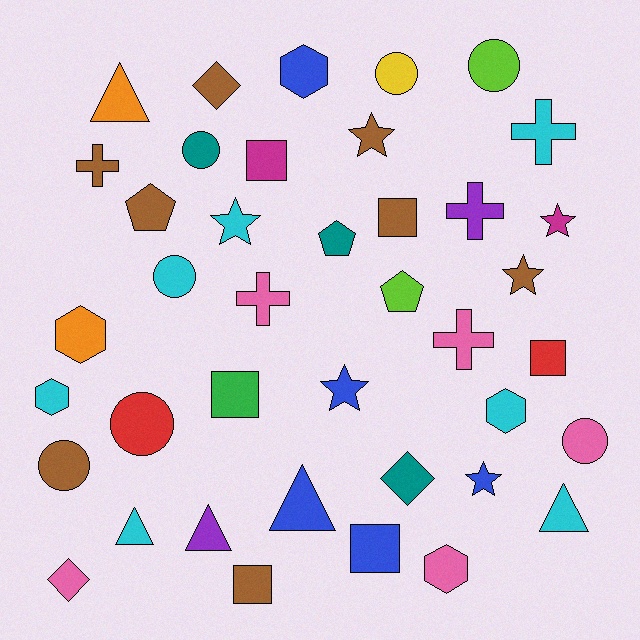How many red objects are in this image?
There are 2 red objects.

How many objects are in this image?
There are 40 objects.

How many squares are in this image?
There are 6 squares.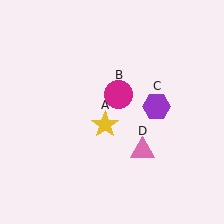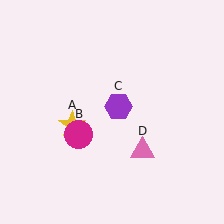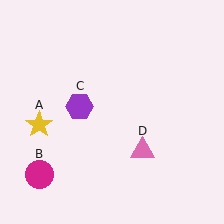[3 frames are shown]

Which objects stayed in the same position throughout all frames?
Pink triangle (object D) remained stationary.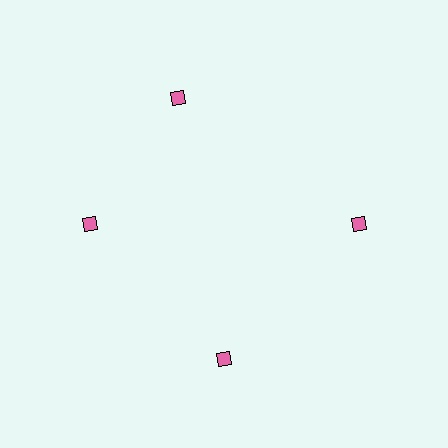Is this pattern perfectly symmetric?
No. The 4 pink diamonds are arranged in a ring, but one element near the 12 o'clock position is rotated out of alignment along the ring, breaking the 4-fold rotational symmetry.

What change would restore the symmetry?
The symmetry would be restored by rotating it back into even spacing with its neighbors so that all 4 diamonds sit at equal angles and equal distance from the center.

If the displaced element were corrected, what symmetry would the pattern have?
It would have 4-fold rotational symmetry — the pattern would map onto itself every 90 degrees.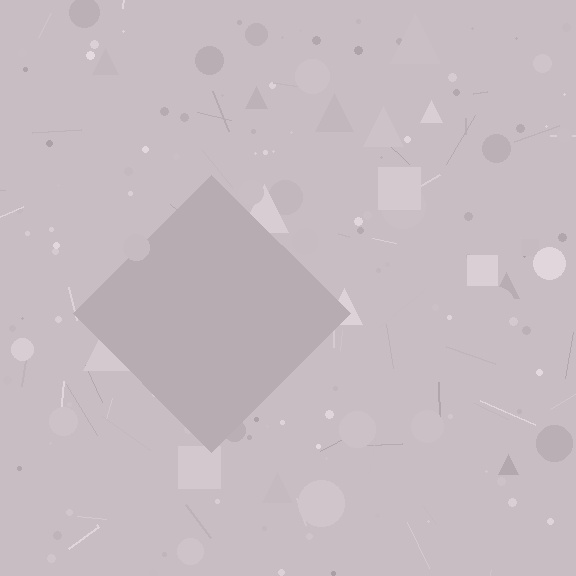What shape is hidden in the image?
A diamond is hidden in the image.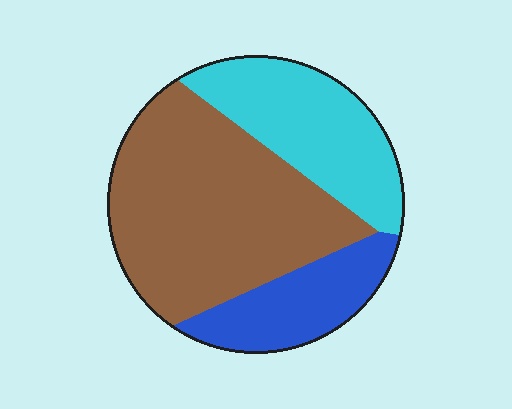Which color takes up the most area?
Brown, at roughly 55%.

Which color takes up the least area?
Blue, at roughly 20%.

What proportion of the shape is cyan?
Cyan takes up about one quarter (1/4) of the shape.